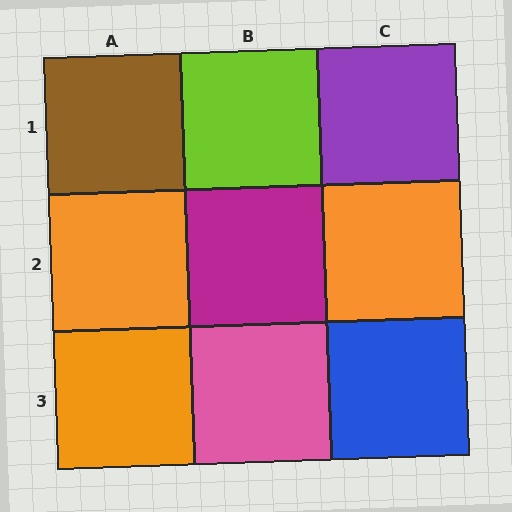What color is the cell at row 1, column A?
Brown.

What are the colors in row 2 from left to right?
Orange, magenta, orange.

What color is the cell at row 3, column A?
Orange.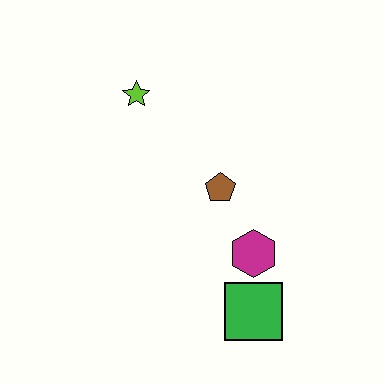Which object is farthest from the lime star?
The green square is farthest from the lime star.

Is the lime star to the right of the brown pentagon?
No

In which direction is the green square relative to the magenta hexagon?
The green square is below the magenta hexagon.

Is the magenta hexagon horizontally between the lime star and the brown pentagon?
No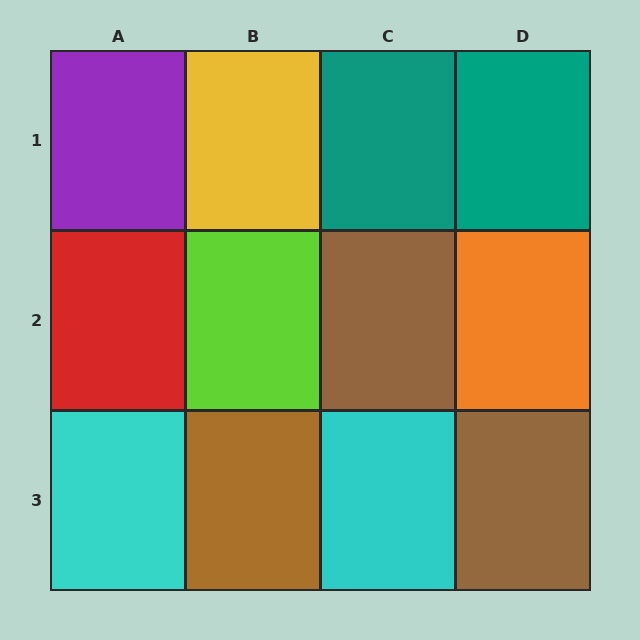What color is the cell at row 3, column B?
Brown.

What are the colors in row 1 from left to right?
Purple, yellow, teal, teal.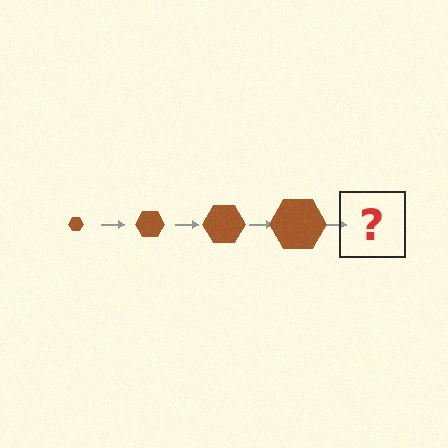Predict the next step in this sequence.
The next step is a brown hexagon, larger than the previous one.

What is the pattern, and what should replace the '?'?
The pattern is that the hexagon gets progressively larger each step. The '?' should be a brown hexagon, larger than the previous one.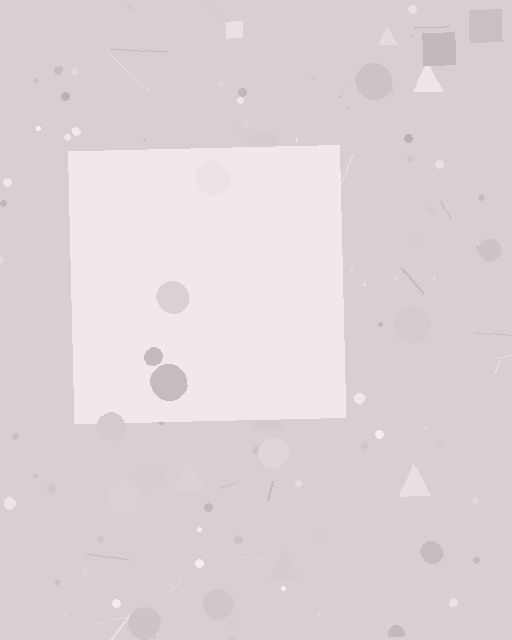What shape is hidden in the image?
A square is hidden in the image.